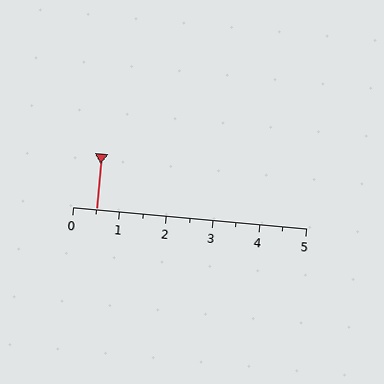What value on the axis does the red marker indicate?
The marker indicates approximately 0.5.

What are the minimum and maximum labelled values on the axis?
The axis runs from 0 to 5.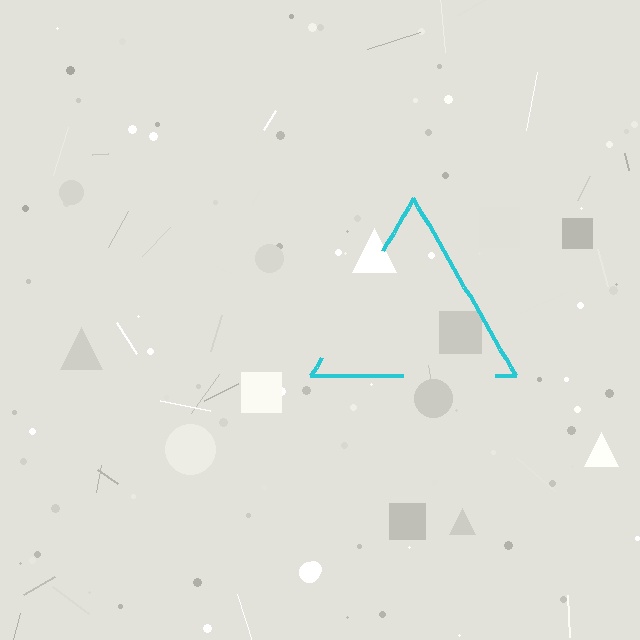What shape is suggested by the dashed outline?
The dashed outline suggests a triangle.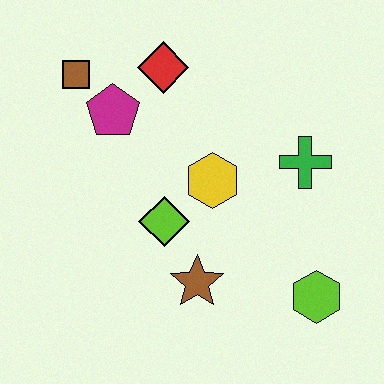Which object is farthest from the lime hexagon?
The brown square is farthest from the lime hexagon.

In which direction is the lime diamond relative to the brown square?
The lime diamond is below the brown square.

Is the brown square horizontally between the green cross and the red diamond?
No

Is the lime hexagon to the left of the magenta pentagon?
No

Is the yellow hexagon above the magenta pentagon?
No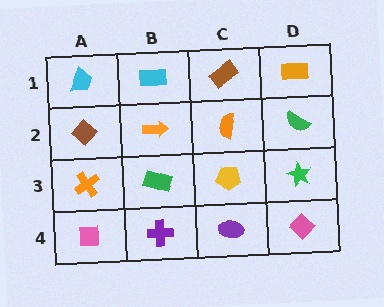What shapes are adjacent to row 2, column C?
A brown rectangle (row 1, column C), a yellow pentagon (row 3, column C), an orange arrow (row 2, column B), a green semicircle (row 2, column D).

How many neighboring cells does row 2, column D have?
3.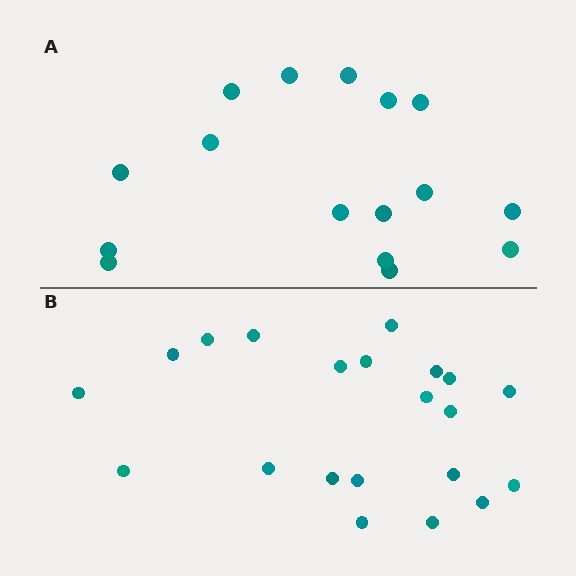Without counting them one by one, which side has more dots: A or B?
Region B (the bottom region) has more dots.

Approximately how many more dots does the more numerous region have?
Region B has about 5 more dots than region A.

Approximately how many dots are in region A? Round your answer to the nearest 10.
About 20 dots. (The exact count is 16, which rounds to 20.)